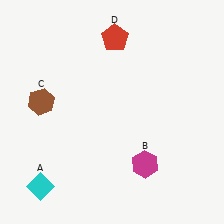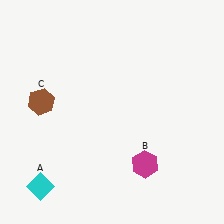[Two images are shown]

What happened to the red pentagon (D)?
The red pentagon (D) was removed in Image 2. It was in the top-right area of Image 1.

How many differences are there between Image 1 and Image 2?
There is 1 difference between the two images.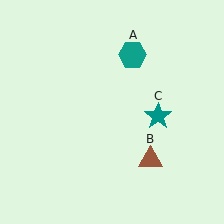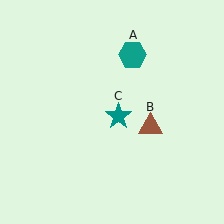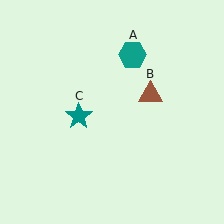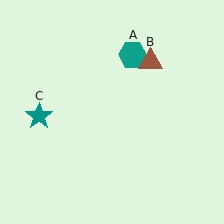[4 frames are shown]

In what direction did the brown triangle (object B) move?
The brown triangle (object B) moved up.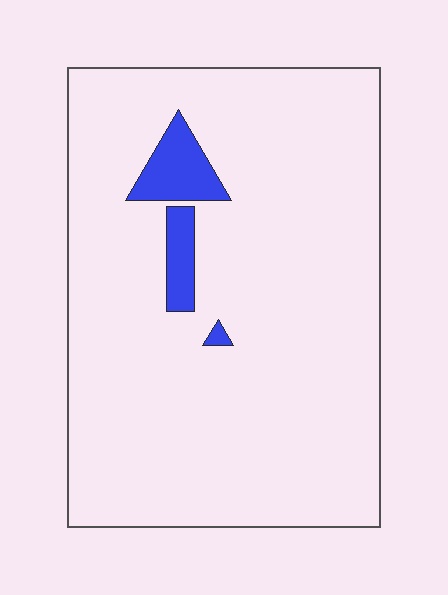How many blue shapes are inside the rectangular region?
3.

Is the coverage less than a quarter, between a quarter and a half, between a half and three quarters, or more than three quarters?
Less than a quarter.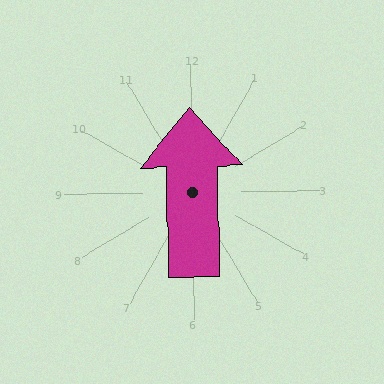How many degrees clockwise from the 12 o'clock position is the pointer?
Approximately 359 degrees.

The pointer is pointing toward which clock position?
Roughly 12 o'clock.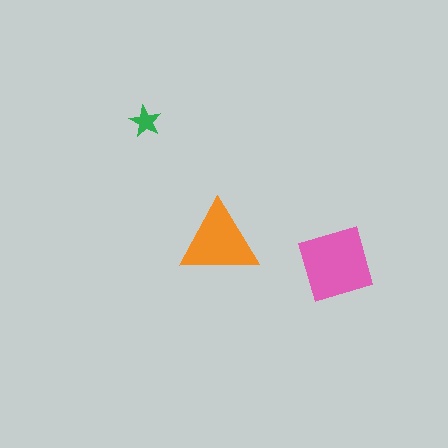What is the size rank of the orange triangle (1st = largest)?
2nd.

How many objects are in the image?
There are 3 objects in the image.